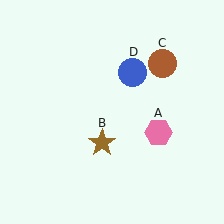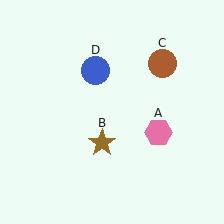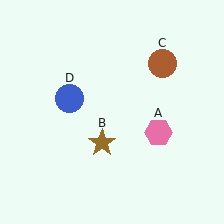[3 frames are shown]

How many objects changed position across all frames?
1 object changed position: blue circle (object D).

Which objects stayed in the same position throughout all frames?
Pink hexagon (object A) and brown star (object B) and brown circle (object C) remained stationary.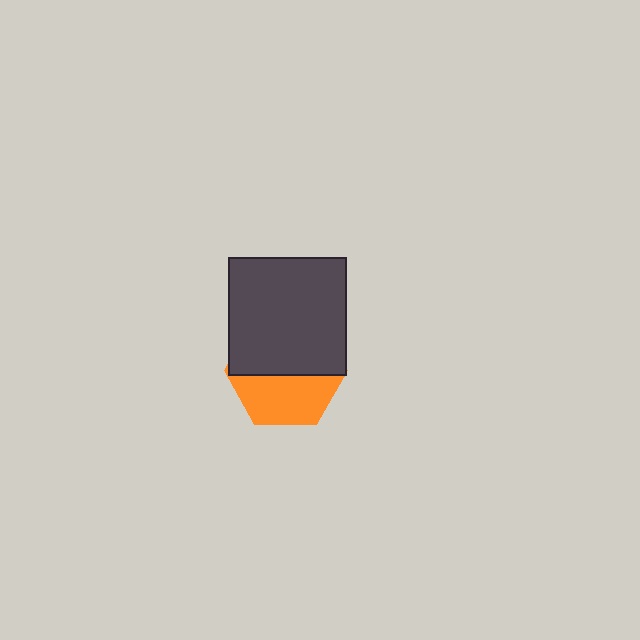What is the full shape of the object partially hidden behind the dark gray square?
The partially hidden object is an orange hexagon.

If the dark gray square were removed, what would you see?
You would see the complete orange hexagon.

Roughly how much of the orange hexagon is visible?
A small part of it is visible (roughly 45%).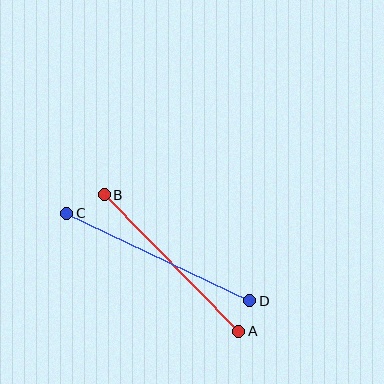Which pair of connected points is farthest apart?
Points C and D are farthest apart.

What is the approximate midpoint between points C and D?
The midpoint is at approximately (158, 257) pixels.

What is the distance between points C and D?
The distance is approximately 203 pixels.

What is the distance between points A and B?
The distance is approximately 191 pixels.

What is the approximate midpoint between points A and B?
The midpoint is at approximately (172, 263) pixels.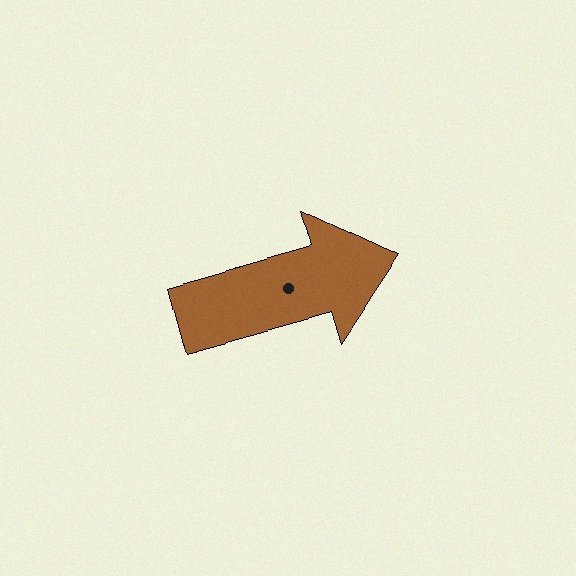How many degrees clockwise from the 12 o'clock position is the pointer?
Approximately 74 degrees.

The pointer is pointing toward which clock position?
Roughly 2 o'clock.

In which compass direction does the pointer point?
East.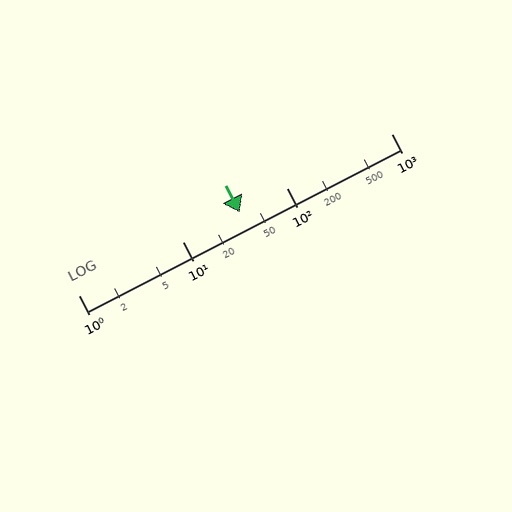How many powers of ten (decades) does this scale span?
The scale spans 3 decades, from 1 to 1000.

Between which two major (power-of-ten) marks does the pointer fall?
The pointer is between 10 and 100.